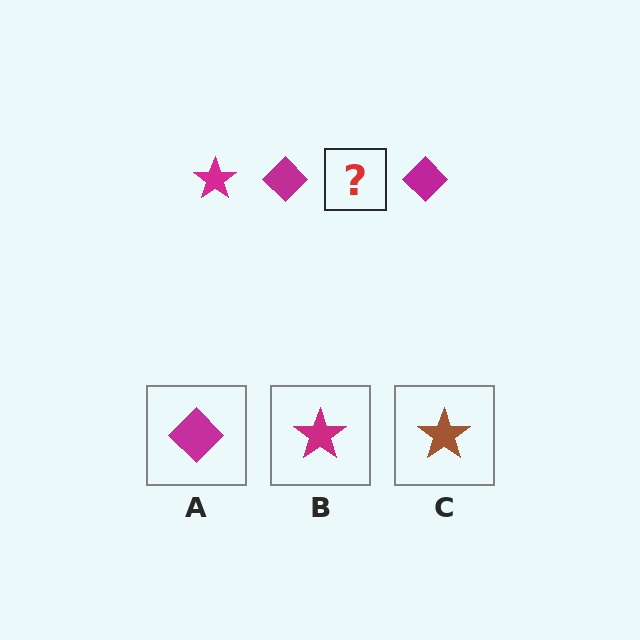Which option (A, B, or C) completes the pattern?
B.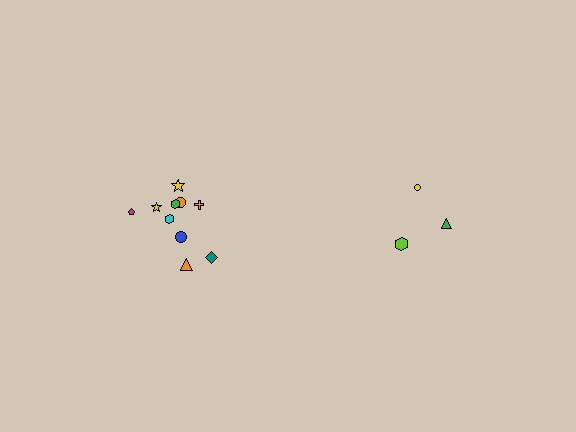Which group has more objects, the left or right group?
The left group.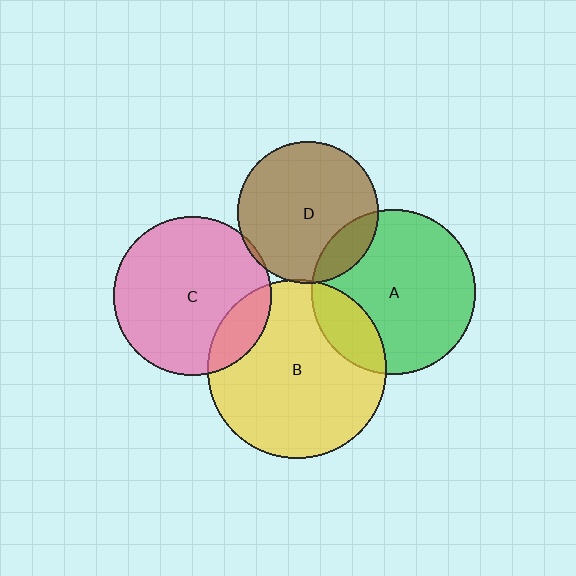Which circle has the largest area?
Circle B (yellow).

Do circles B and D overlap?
Yes.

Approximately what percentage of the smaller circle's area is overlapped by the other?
Approximately 5%.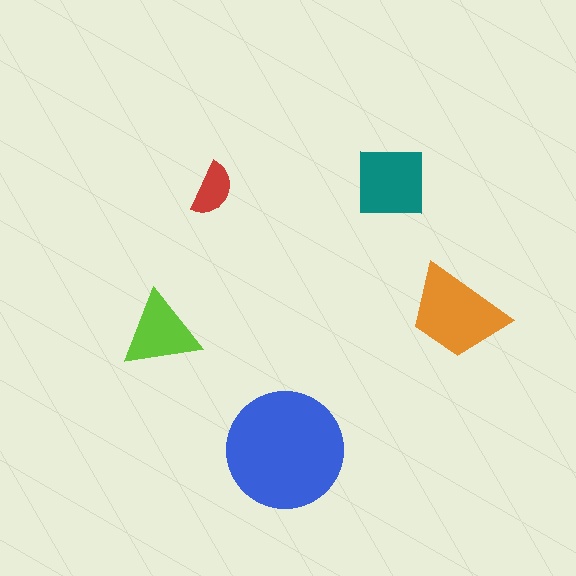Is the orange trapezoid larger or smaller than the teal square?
Larger.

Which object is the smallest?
The red semicircle.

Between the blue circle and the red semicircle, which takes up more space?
The blue circle.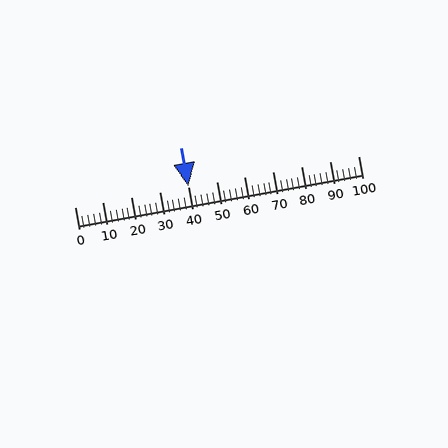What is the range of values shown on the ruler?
The ruler shows values from 0 to 100.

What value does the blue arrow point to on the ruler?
The blue arrow points to approximately 40.